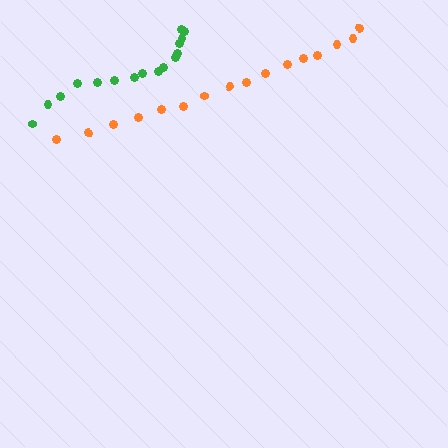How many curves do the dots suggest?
There are 2 distinct paths.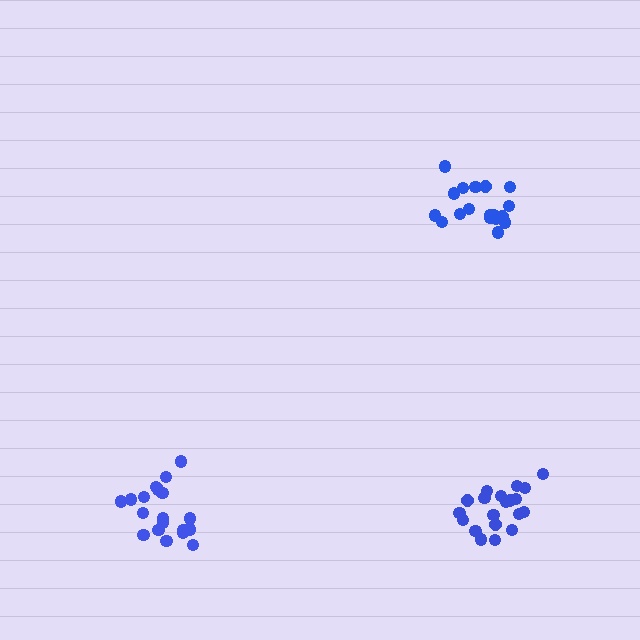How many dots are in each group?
Group 1: 18 dots, Group 2: 20 dots, Group 3: 19 dots (57 total).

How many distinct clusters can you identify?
There are 3 distinct clusters.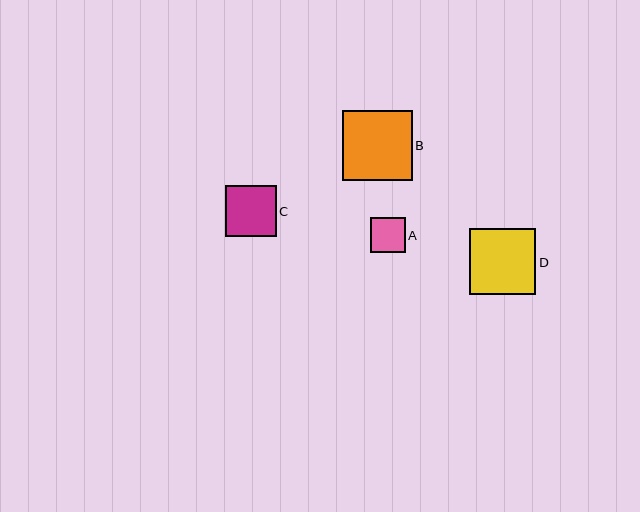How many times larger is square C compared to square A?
Square C is approximately 1.5 times the size of square A.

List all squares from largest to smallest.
From largest to smallest: B, D, C, A.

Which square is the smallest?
Square A is the smallest with a size of approximately 35 pixels.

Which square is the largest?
Square B is the largest with a size of approximately 70 pixels.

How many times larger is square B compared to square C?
Square B is approximately 1.4 times the size of square C.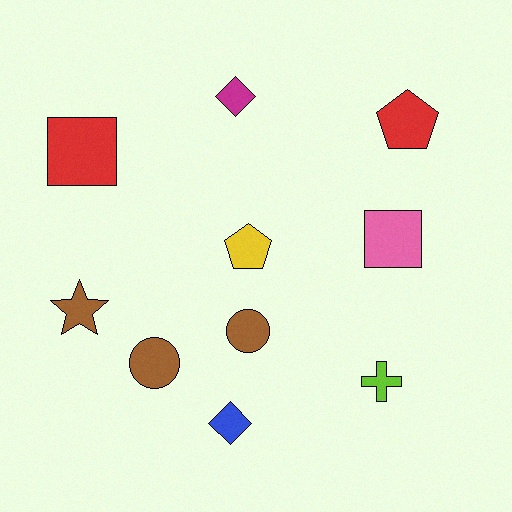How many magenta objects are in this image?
There is 1 magenta object.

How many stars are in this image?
There is 1 star.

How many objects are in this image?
There are 10 objects.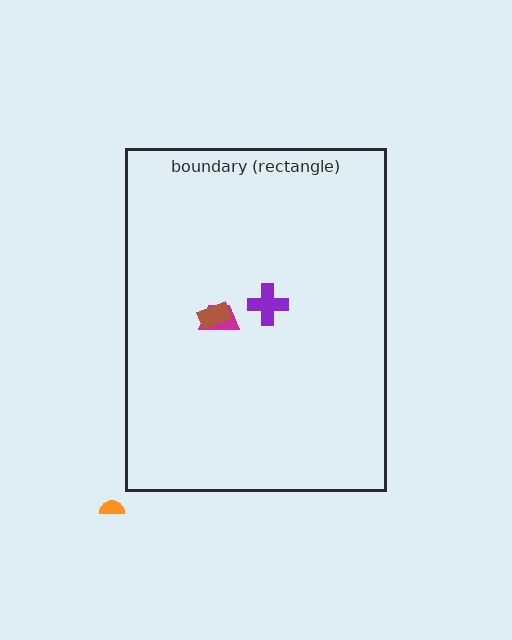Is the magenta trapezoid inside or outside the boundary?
Inside.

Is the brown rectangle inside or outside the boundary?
Inside.